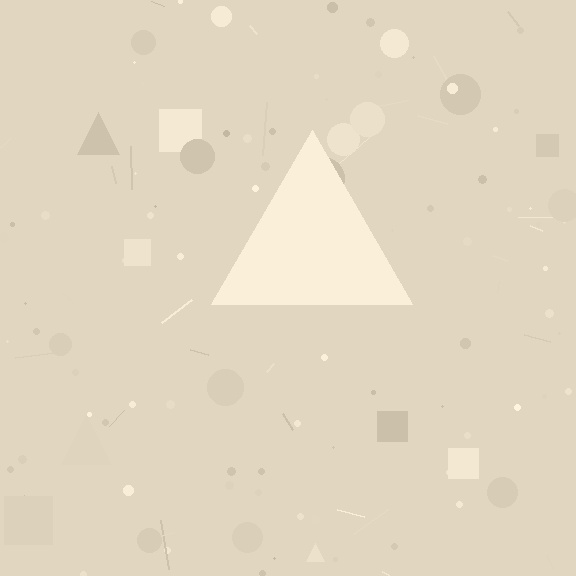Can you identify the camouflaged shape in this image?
The camouflaged shape is a triangle.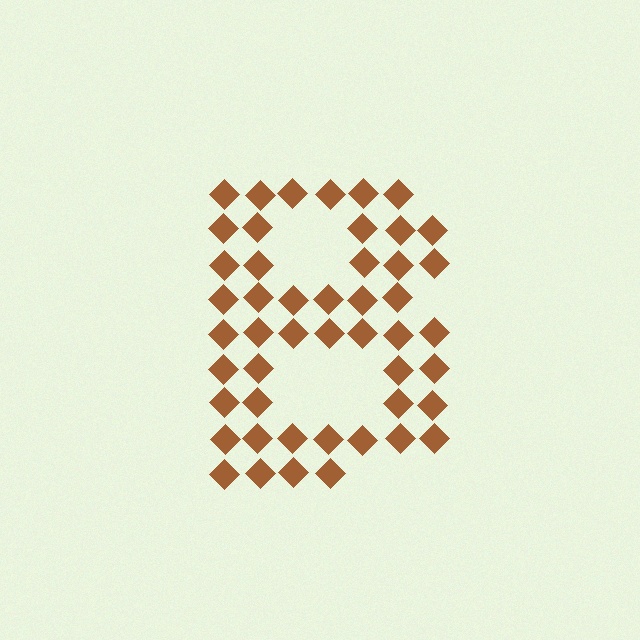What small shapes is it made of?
It is made of small diamonds.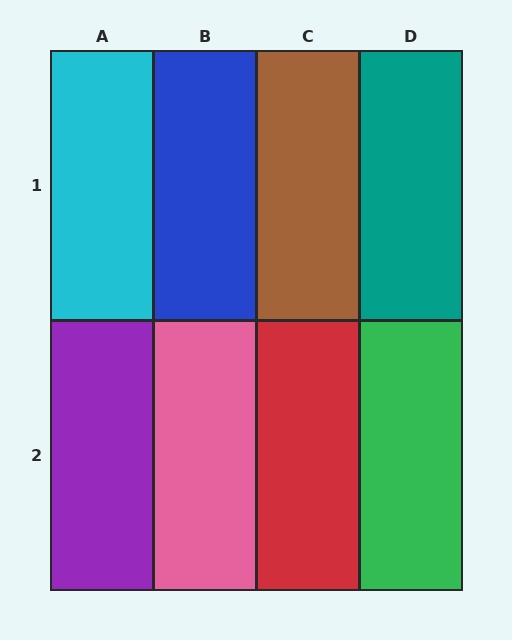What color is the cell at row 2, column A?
Purple.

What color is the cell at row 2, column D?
Green.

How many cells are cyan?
1 cell is cyan.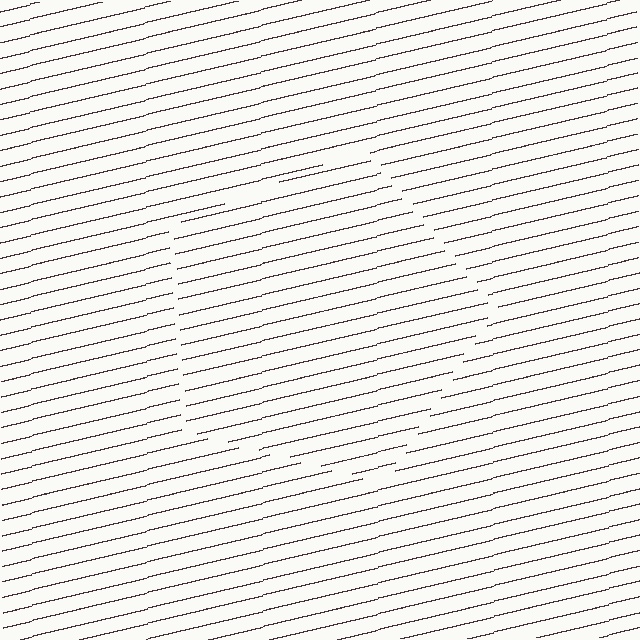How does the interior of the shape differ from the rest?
The interior of the shape contains the same grating, shifted by half a period — the contour is defined by the phase discontinuity where line-ends from the inner and outer gratings abut.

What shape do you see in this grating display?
An illusory pentagon. The interior of the shape contains the same grating, shifted by half a period — the contour is defined by the phase discontinuity where line-ends from the inner and outer gratings abut.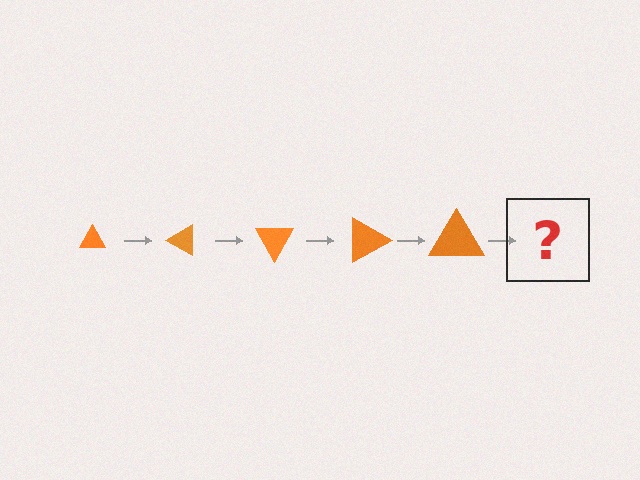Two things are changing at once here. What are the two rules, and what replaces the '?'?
The two rules are that the triangle grows larger each step and it rotates 30 degrees each step. The '?' should be a triangle, larger than the previous one and rotated 150 degrees from the start.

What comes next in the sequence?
The next element should be a triangle, larger than the previous one and rotated 150 degrees from the start.